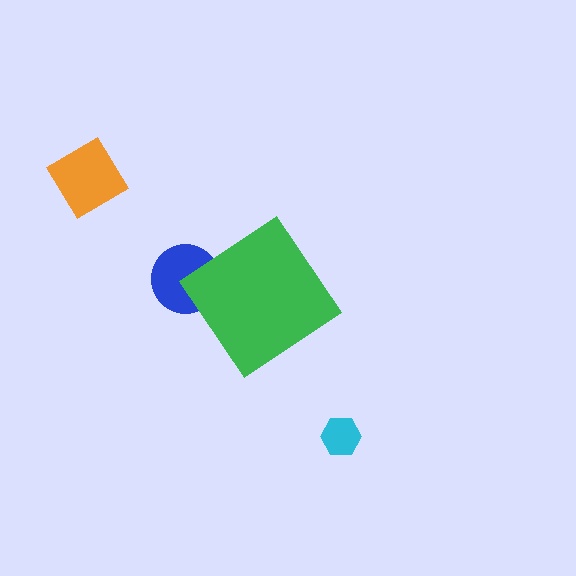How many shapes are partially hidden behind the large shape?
1 shape is partially hidden.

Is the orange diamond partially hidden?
No, the orange diamond is fully visible.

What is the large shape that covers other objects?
A green diamond.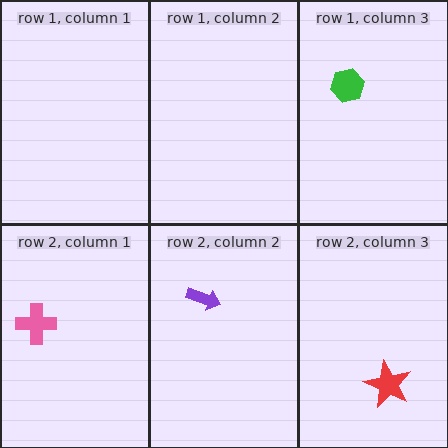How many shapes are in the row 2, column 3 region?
1.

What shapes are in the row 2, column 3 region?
The red star.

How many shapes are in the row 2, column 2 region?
1.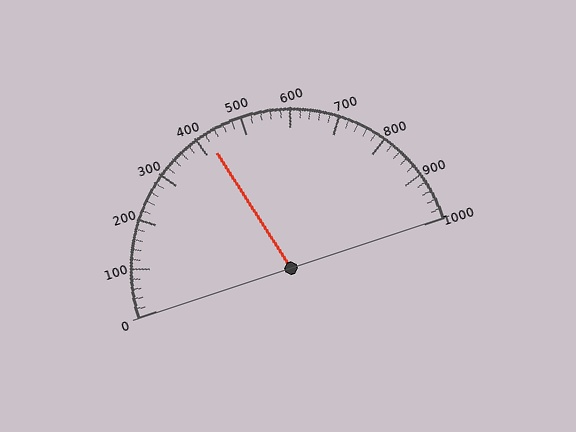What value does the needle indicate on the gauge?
The needle indicates approximately 420.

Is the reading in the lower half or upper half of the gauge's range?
The reading is in the lower half of the range (0 to 1000).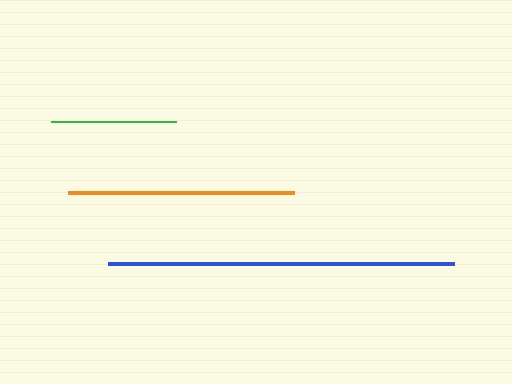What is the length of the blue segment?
The blue segment is approximately 346 pixels long.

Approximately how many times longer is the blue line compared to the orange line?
The blue line is approximately 1.5 times the length of the orange line.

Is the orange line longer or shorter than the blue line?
The blue line is longer than the orange line.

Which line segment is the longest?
The blue line is the longest at approximately 346 pixels.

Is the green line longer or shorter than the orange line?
The orange line is longer than the green line.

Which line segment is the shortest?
The green line is the shortest at approximately 125 pixels.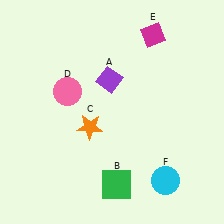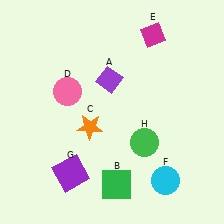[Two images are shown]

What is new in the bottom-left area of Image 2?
A purple square (G) was added in the bottom-left area of Image 2.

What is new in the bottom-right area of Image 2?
A green circle (H) was added in the bottom-right area of Image 2.